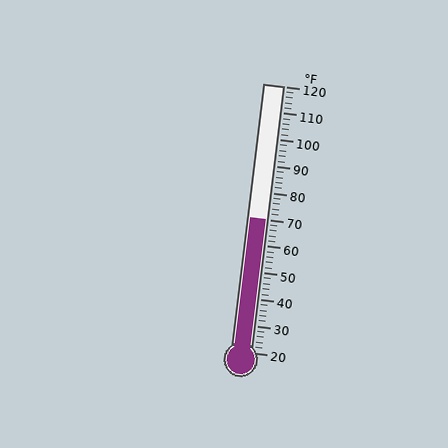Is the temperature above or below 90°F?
The temperature is below 90°F.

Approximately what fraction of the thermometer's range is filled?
The thermometer is filled to approximately 50% of its range.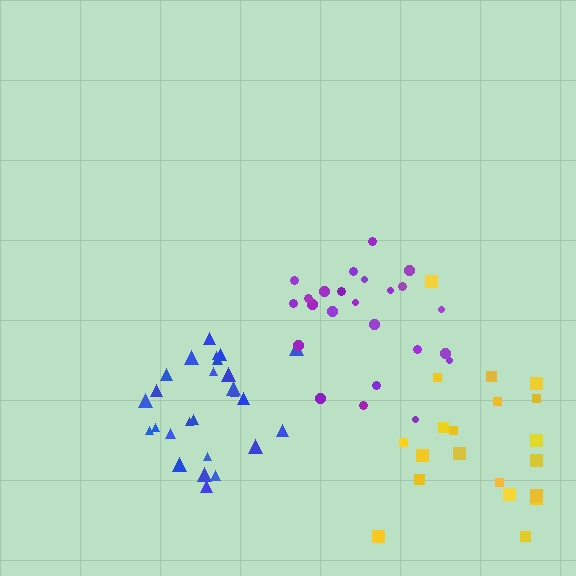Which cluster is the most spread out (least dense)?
Yellow.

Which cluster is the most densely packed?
Blue.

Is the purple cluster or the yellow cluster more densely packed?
Purple.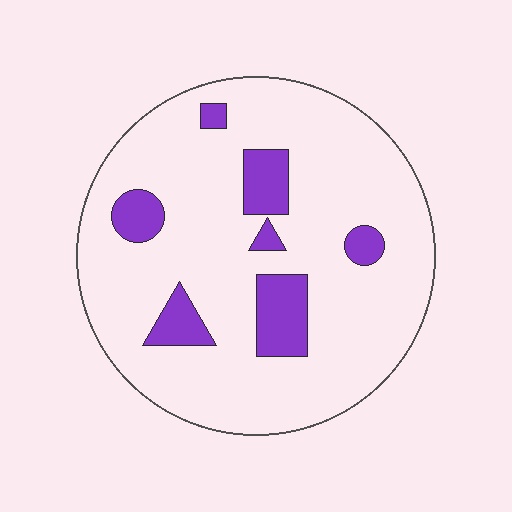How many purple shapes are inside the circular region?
7.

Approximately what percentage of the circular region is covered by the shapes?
Approximately 15%.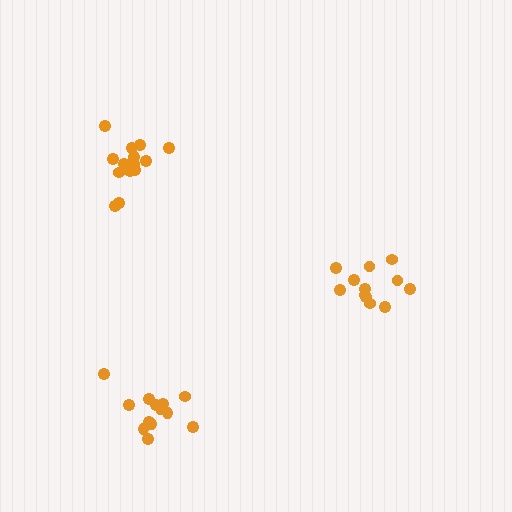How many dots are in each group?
Group 1: 12 dots, Group 2: 13 dots, Group 3: 16 dots (41 total).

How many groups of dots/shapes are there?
There are 3 groups.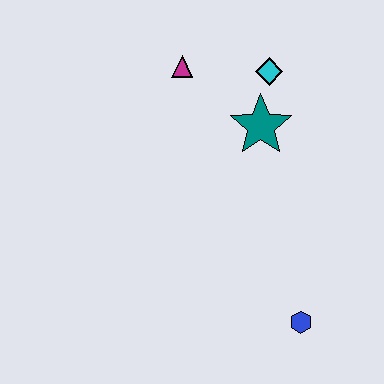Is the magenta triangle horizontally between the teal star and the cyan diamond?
No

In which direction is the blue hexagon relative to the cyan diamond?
The blue hexagon is below the cyan diamond.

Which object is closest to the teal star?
The cyan diamond is closest to the teal star.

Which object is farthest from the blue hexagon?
The magenta triangle is farthest from the blue hexagon.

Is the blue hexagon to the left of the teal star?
No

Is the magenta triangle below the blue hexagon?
No